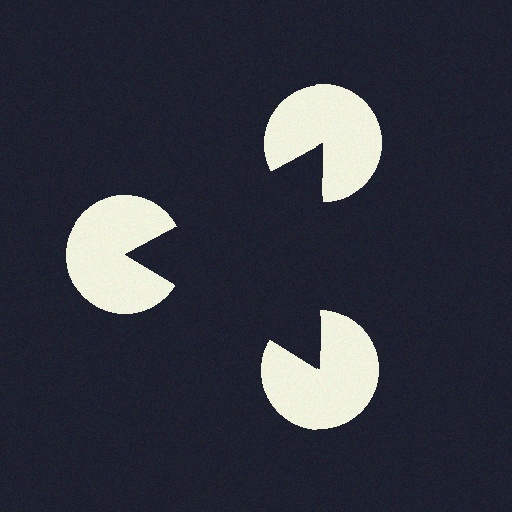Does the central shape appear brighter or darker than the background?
It typically appears slightly darker than the background, even though no actual brightness change is drawn.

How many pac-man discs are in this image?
There are 3 — one at each vertex of the illusory triangle.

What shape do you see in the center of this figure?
An illusory triangle — its edges are inferred from the aligned wedge cuts in the pac-man discs, not physically drawn.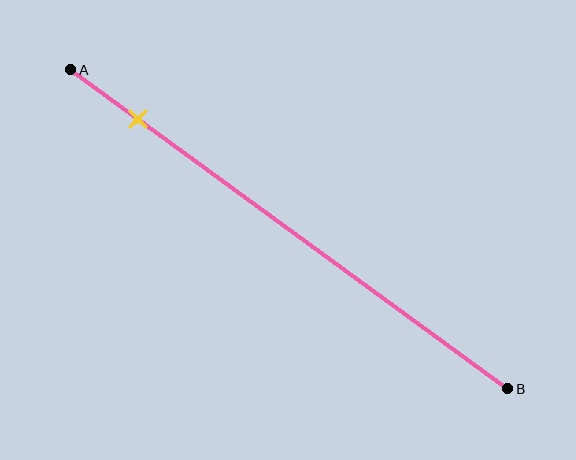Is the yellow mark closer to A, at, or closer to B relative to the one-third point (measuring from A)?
The yellow mark is closer to point A than the one-third point of segment AB.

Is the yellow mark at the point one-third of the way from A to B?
No, the mark is at about 15% from A, not at the 33% one-third point.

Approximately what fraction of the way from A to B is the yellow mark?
The yellow mark is approximately 15% of the way from A to B.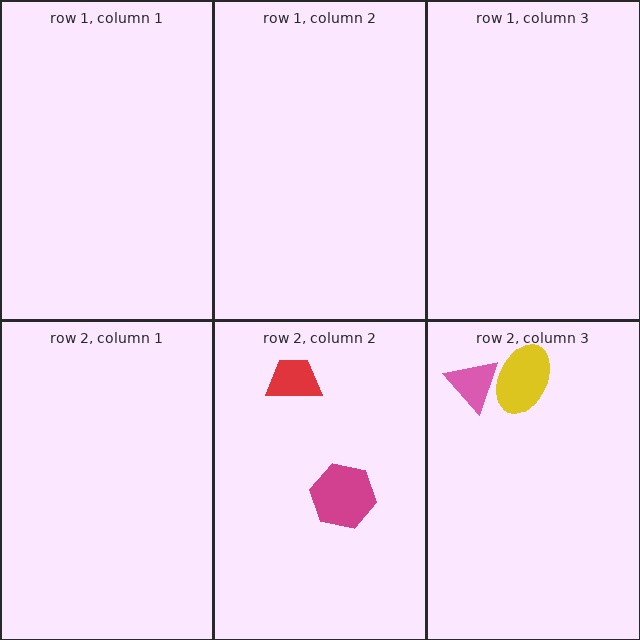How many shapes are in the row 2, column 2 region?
2.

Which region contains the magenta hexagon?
The row 2, column 2 region.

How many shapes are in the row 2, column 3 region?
2.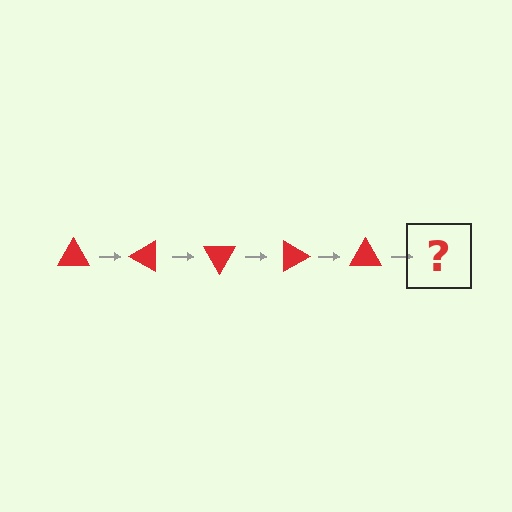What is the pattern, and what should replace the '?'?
The pattern is that the triangle rotates 30 degrees each step. The '?' should be a red triangle rotated 150 degrees.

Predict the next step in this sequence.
The next step is a red triangle rotated 150 degrees.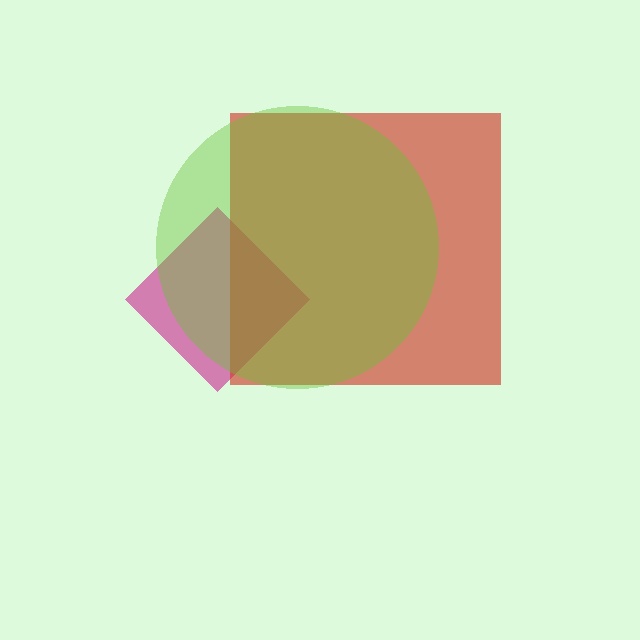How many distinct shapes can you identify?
There are 3 distinct shapes: a magenta diamond, a red square, a lime circle.